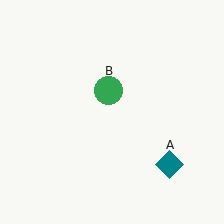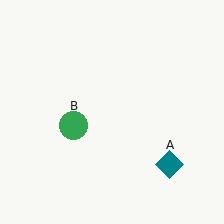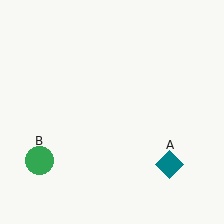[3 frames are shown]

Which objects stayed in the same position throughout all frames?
Teal diamond (object A) remained stationary.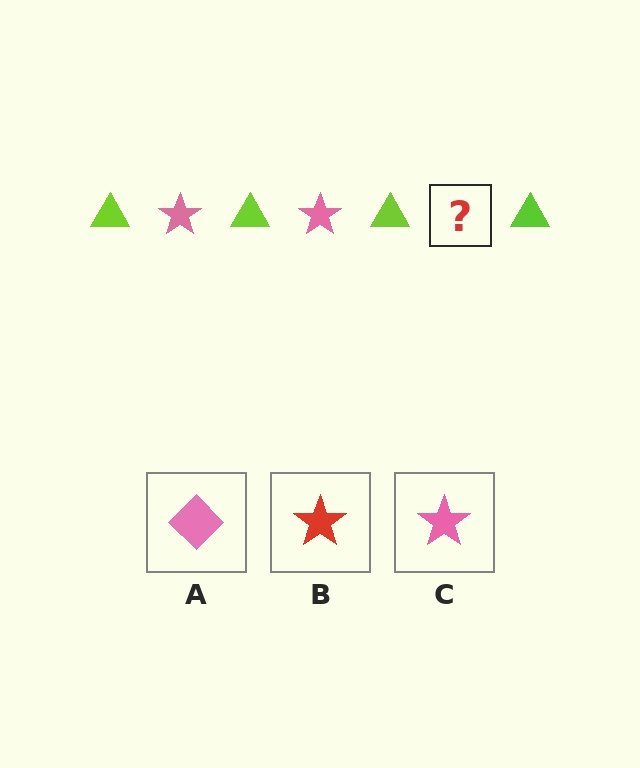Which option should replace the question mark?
Option C.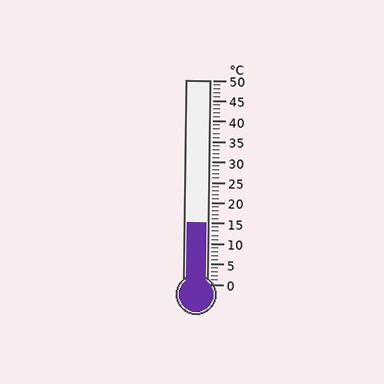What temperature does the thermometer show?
The thermometer shows approximately 15°C.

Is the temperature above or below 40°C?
The temperature is below 40°C.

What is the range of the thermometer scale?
The thermometer scale ranges from 0°C to 50°C.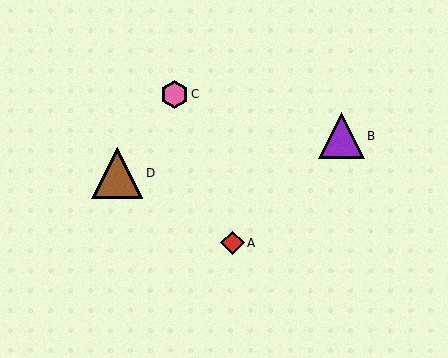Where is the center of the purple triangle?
The center of the purple triangle is at (341, 136).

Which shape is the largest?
The brown triangle (labeled D) is the largest.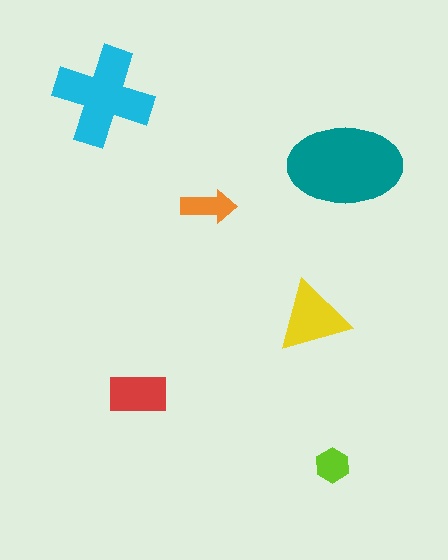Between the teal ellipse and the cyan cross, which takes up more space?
The teal ellipse.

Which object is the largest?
The teal ellipse.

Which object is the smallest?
The lime hexagon.